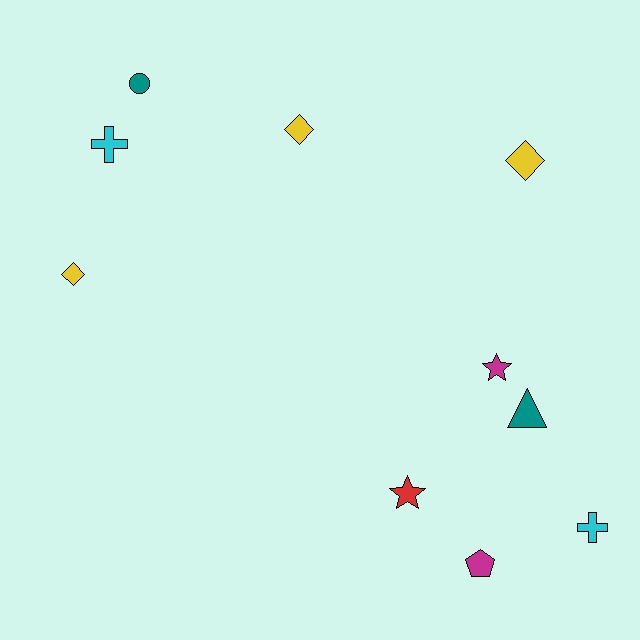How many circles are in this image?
There is 1 circle.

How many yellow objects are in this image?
There are 3 yellow objects.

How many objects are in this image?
There are 10 objects.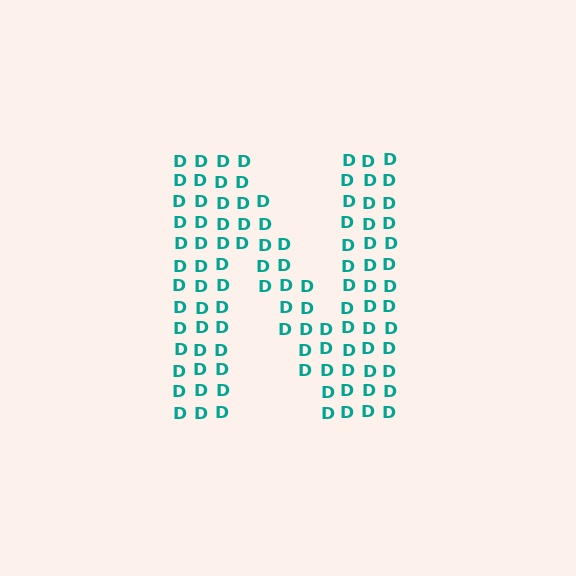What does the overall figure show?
The overall figure shows the letter N.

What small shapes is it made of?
It is made of small letter D's.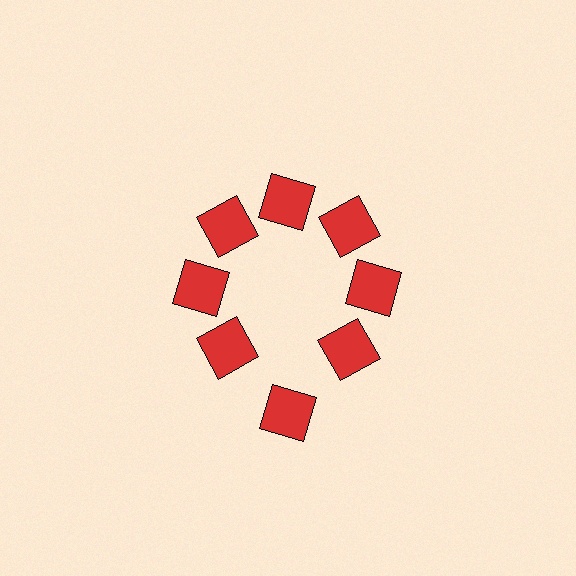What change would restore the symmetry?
The symmetry would be restored by moving it inward, back onto the ring so that all 8 squares sit at equal angles and equal distance from the center.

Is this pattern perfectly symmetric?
No. The 8 red squares are arranged in a ring, but one element near the 6 o'clock position is pushed outward from the center, breaking the 8-fold rotational symmetry.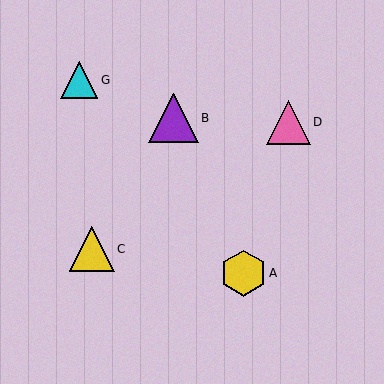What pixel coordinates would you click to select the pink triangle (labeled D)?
Click at (289, 122) to select the pink triangle D.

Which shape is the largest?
The purple triangle (labeled B) is the largest.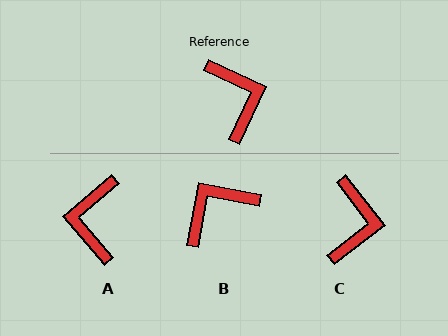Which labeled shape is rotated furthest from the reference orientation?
A, about 155 degrees away.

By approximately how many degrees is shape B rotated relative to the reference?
Approximately 105 degrees counter-clockwise.